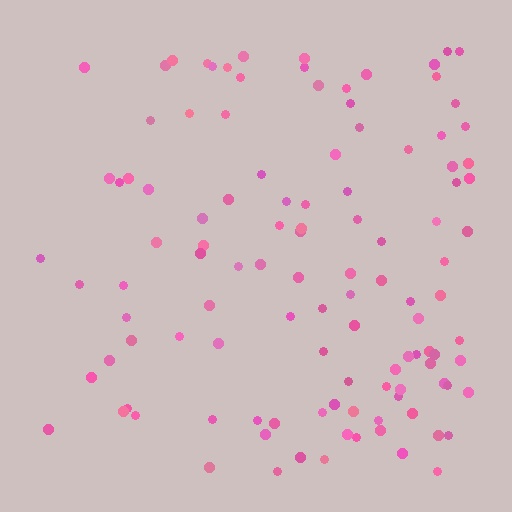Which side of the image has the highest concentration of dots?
The right.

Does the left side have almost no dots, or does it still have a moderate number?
Still a moderate number, just noticeably fewer than the right.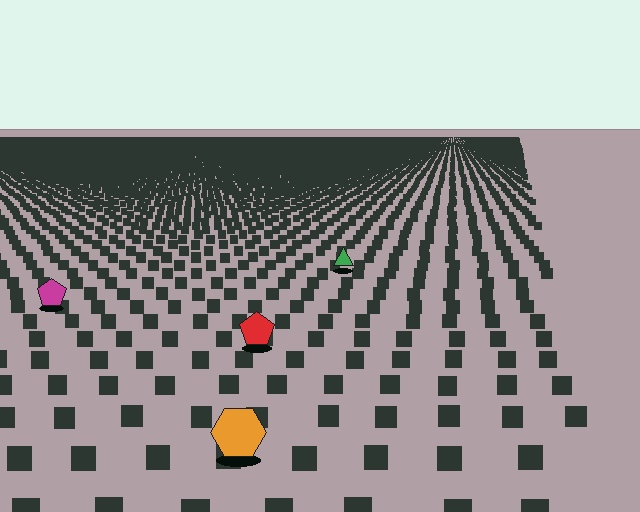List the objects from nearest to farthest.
From nearest to farthest: the orange hexagon, the red pentagon, the magenta pentagon, the green triangle.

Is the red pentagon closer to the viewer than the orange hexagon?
No. The orange hexagon is closer — you can tell from the texture gradient: the ground texture is coarser near it.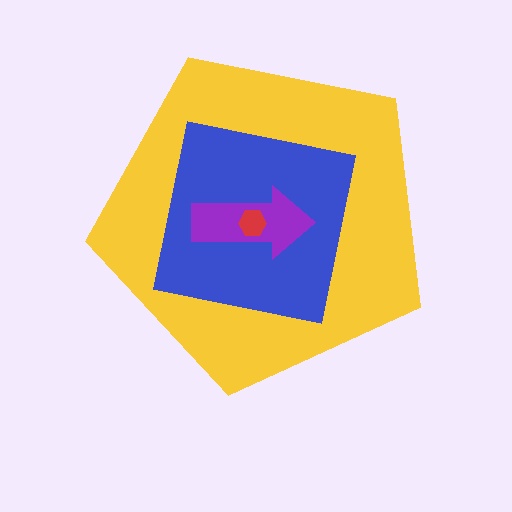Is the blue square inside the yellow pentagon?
Yes.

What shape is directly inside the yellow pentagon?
The blue square.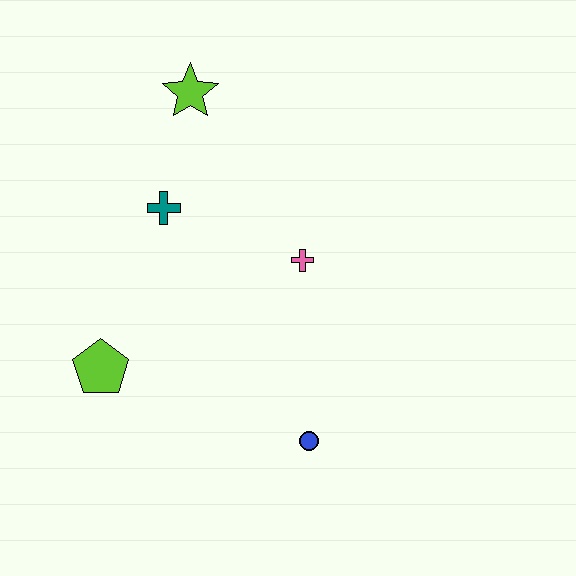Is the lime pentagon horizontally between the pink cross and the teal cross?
No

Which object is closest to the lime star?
The teal cross is closest to the lime star.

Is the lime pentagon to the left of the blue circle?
Yes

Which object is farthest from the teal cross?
The blue circle is farthest from the teal cross.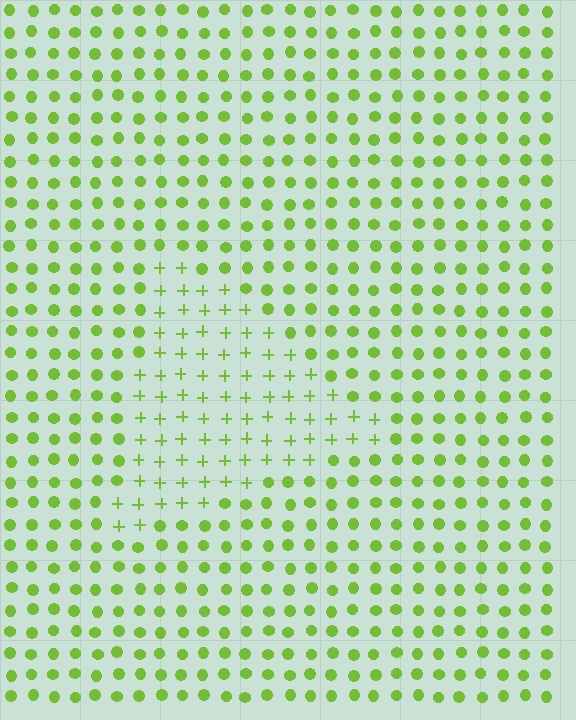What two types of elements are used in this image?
The image uses plus signs inside the triangle region and circles outside it.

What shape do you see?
I see a triangle.